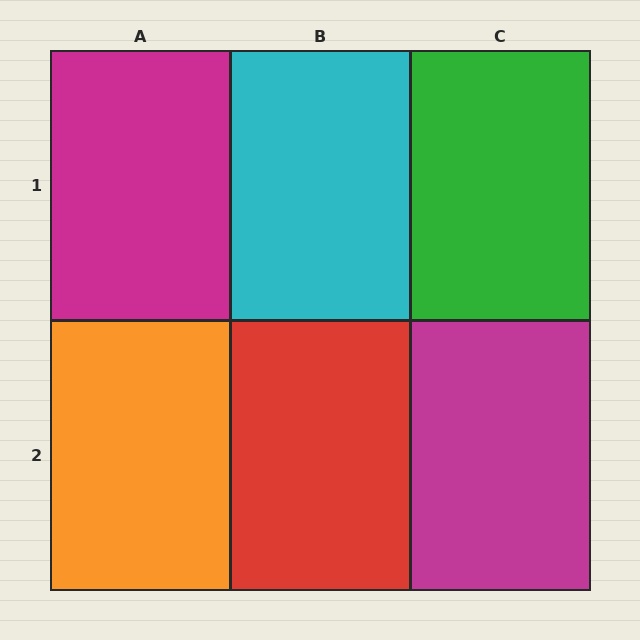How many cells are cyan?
1 cell is cyan.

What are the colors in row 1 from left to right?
Magenta, cyan, green.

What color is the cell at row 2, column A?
Orange.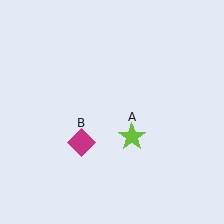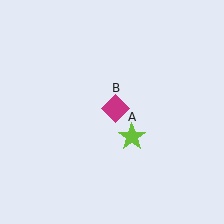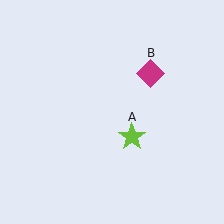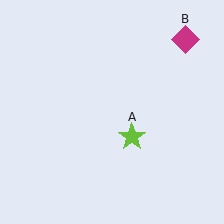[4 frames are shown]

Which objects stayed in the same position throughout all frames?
Lime star (object A) remained stationary.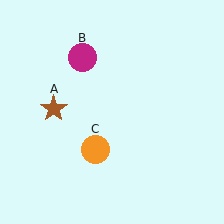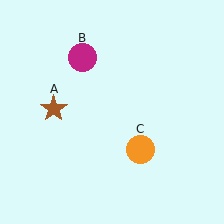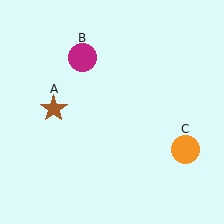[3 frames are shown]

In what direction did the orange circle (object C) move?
The orange circle (object C) moved right.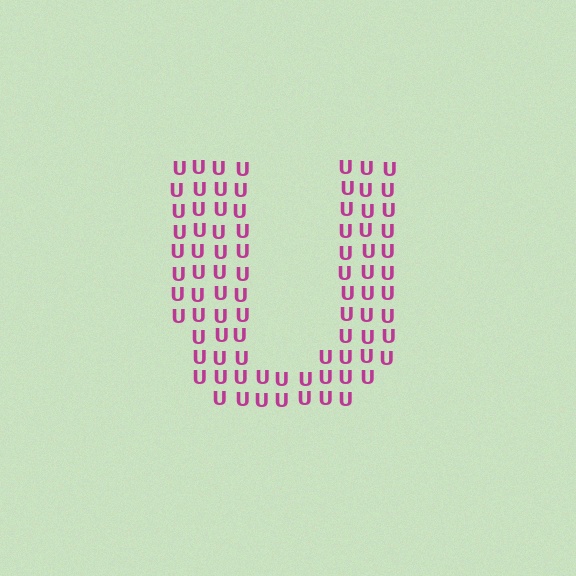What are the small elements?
The small elements are letter U's.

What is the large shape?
The large shape is the letter U.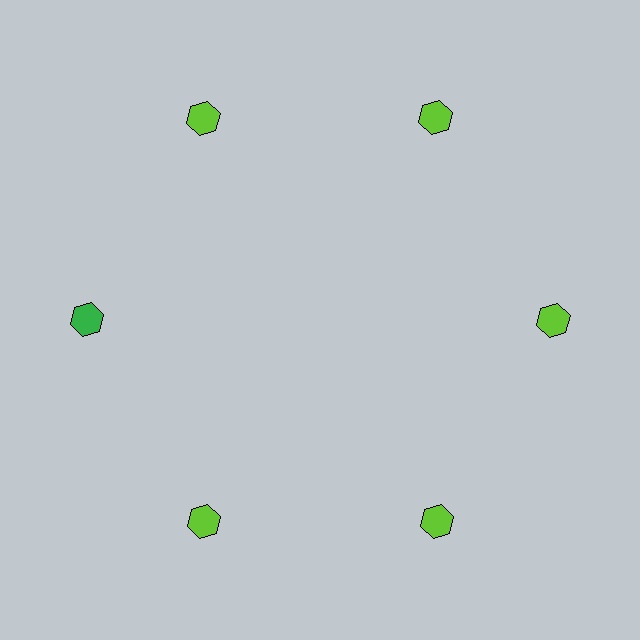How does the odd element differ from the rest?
It has a different color: green instead of lime.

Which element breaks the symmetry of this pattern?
The green hexagon at roughly the 9 o'clock position breaks the symmetry. All other shapes are lime hexagons.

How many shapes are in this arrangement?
There are 6 shapes arranged in a ring pattern.